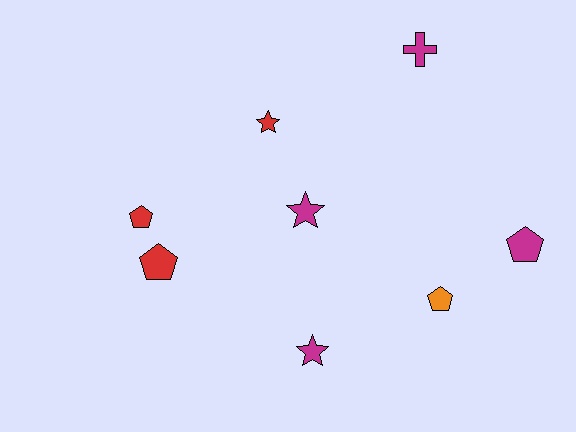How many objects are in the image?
There are 8 objects.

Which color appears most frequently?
Magenta, with 4 objects.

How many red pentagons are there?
There are 2 red pentagons.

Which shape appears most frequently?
Pentagon, with 4 objects.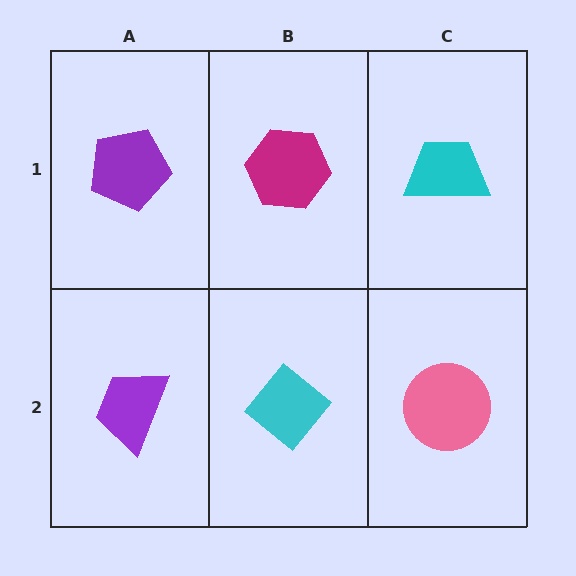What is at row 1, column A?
A purple pentagon.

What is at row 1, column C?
A cyan trapezoid.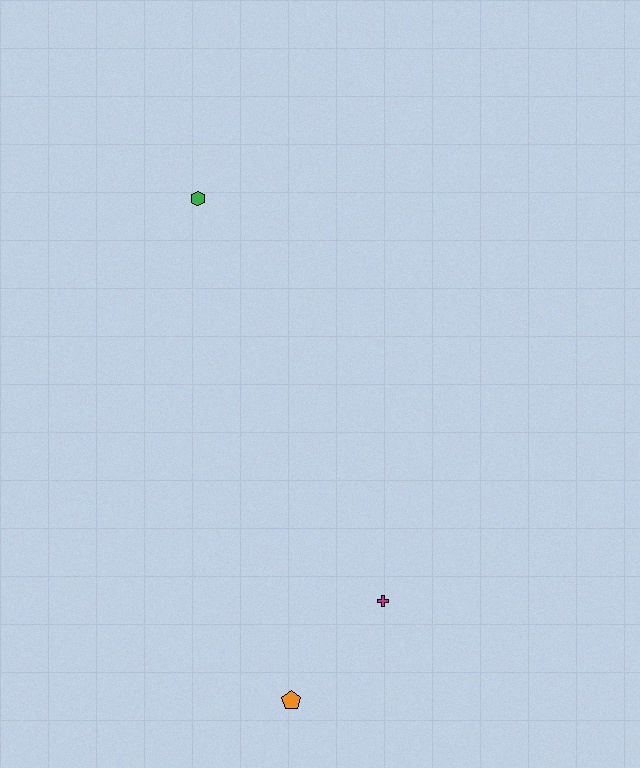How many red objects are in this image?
There are no red objects.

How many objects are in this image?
There are 3 objects.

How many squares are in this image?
There are no squares.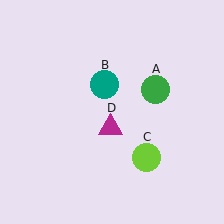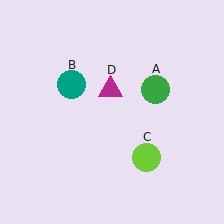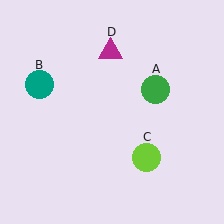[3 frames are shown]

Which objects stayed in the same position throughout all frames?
Green circle (object A) and lime circle (object C) remained stationary.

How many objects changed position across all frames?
2 objects changed position: teal circle (object B), magenta triangle (object D).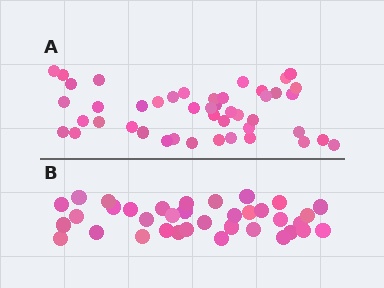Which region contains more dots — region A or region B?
Region A (the top region) has more dots.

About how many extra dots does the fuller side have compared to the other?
Region A has roughly 8 or so more dots than region B.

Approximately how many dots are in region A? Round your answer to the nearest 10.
About 40 dots. (The exact count is 45, which rounds to 40.)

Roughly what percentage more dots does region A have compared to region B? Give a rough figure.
About 25% more.